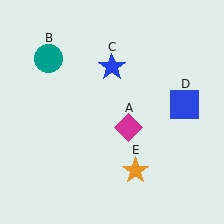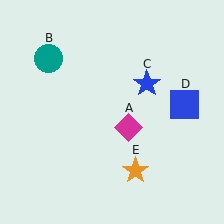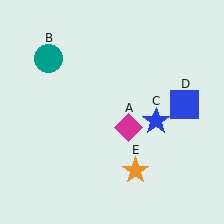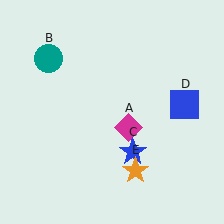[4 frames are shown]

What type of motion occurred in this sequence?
The blue star (object C) rotated clockwise around the center of the scene.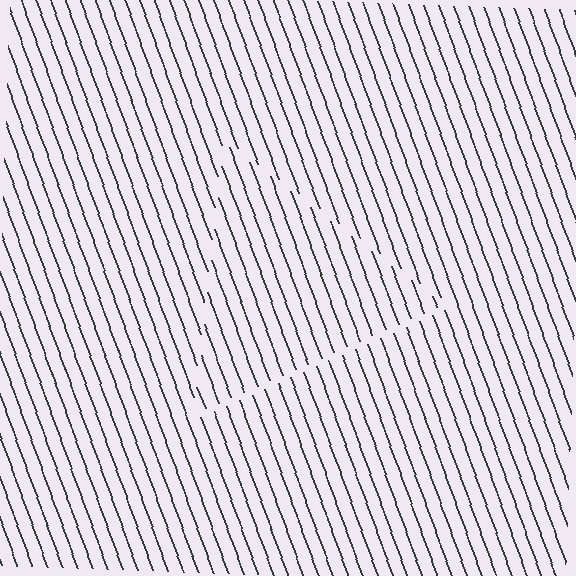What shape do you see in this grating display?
An illusory triangle. The interior of the shape contains the same grating, shifted by half a period — the contour is defined by the phase discontinuity where line-ends from the inner and outer gratings abut.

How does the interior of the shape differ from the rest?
The interior of the shape contains the same grating, shifted by half a period — the contour is defined by the phase discontinuity where line-ends from the inner and outer gratings abut.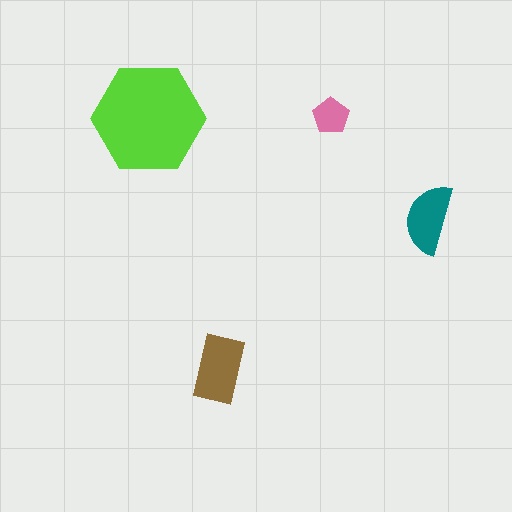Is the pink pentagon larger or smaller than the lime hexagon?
Smaller.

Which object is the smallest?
The pink pentagon.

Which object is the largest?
The lime hexagon.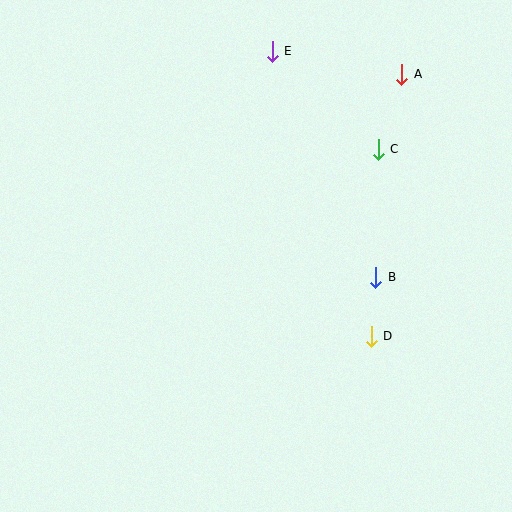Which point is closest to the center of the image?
Point B at (376, 277) is closest to the center.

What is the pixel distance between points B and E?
The distance between B and E is 249 pixels.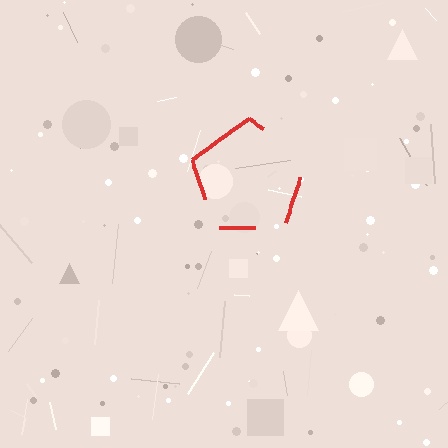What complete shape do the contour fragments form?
The contour fragments form a pentagon.